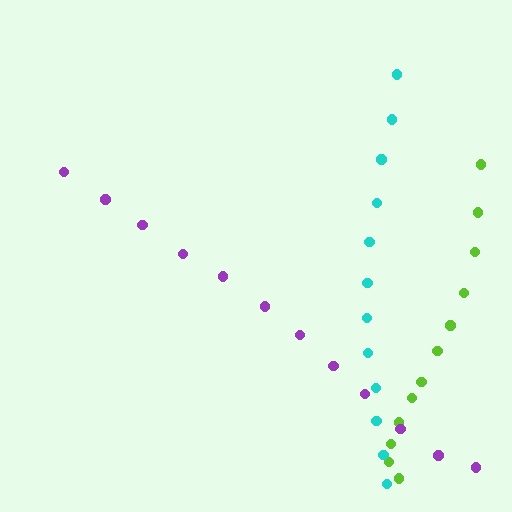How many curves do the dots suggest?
There are 3 distinct paths.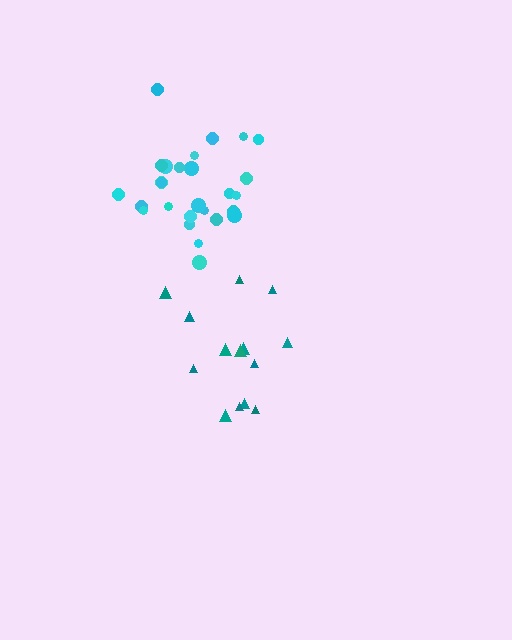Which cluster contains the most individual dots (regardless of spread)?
Cyan (27).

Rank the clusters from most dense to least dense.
cyan, teal.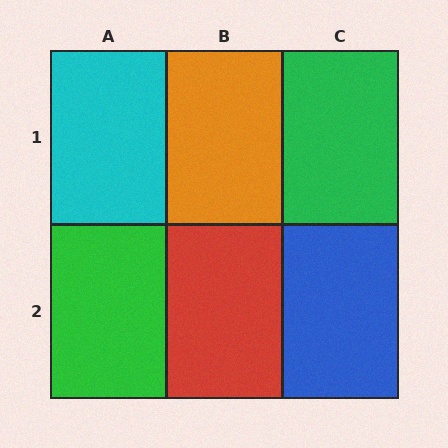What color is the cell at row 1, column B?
Orange.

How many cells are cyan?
1 cell is cyan.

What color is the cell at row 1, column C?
Green.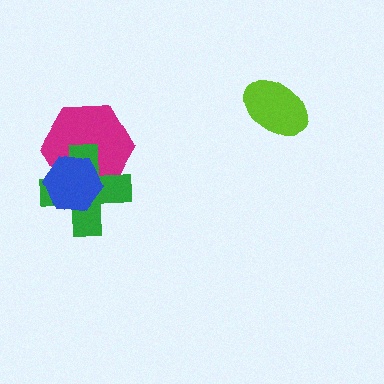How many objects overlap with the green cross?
2 objects overlap with the green cross.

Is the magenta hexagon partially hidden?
Yes, it is partially covered by another shape.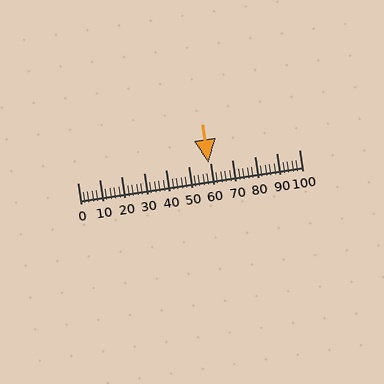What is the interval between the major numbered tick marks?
The major tick marks are spaced 10 units apart.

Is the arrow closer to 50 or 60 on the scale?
The arrow is closer to 60.